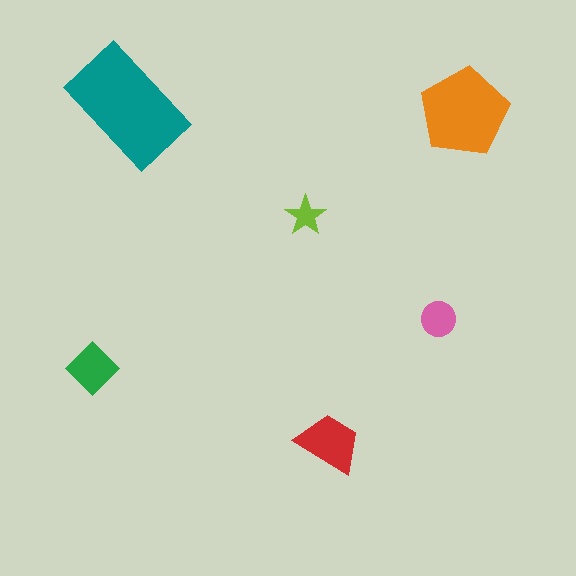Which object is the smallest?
The lime star.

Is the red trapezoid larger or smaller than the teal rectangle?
Smaller.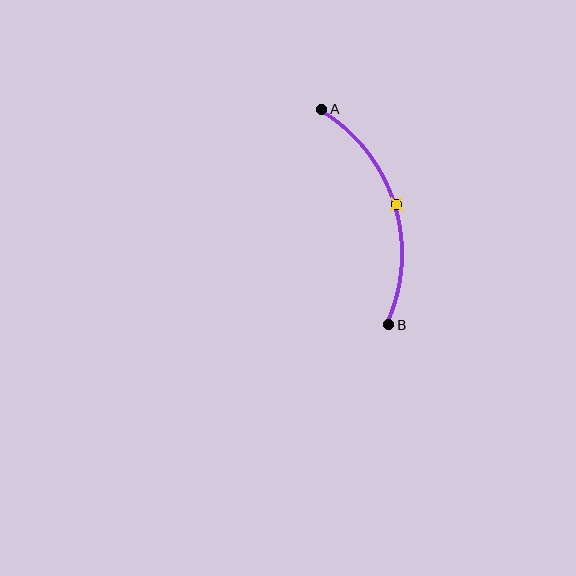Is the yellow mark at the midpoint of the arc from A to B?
Yes. The yellow mark lies on the arc at equal arc-length from both A and B — it is the arc midpoint.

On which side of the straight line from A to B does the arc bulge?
The arc bulges to the right of the straight line connecting A and B.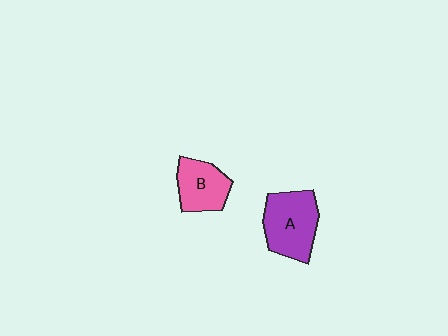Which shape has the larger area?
Shape A (purple).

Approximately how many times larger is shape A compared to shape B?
Approximately 1.4 times.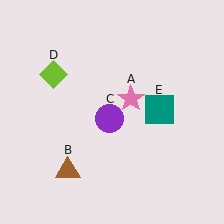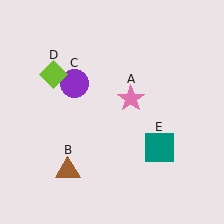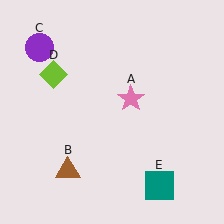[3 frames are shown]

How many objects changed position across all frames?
2 objects changed position: purple circle (object C), teal square (object E).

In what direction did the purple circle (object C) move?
The purple circle (object C) moved up and to the left.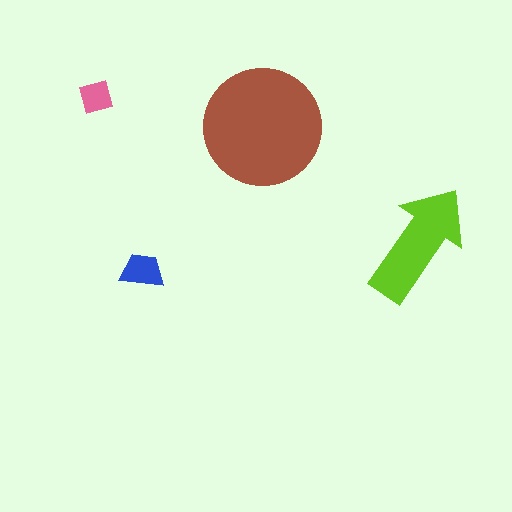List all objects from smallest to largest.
The pink square, the blue trapezoid, the lime arrow, the brown circle.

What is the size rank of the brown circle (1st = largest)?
1st.